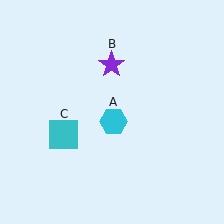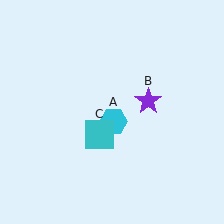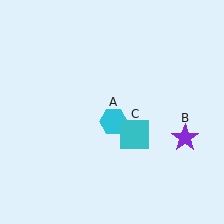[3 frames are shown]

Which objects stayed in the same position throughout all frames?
Cyan hexagon (object A) remained stationary.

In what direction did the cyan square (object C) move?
The cyan square (object C) moved right.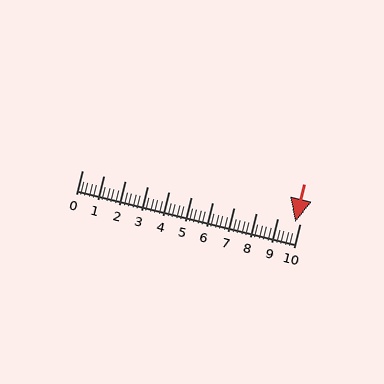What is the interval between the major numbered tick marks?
The major tick marks are spaced 1 units apart.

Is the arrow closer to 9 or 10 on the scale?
The arrow is closer to 10.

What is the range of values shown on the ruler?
The ruler shows values from 0 to 10.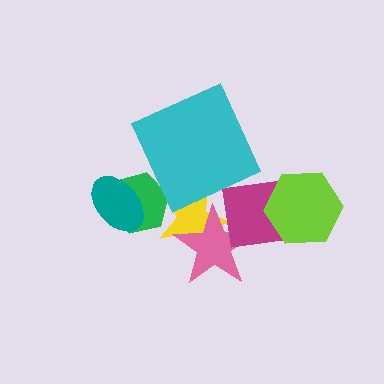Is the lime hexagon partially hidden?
No, no other shape covers it.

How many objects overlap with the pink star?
2 objects overlap with the pink star.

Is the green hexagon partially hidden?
Yes, it is partially covered by another shape.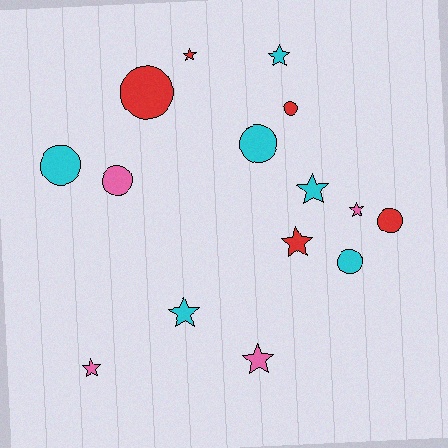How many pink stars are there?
There are 3 pink stars.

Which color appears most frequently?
Cyan, with 6 objects.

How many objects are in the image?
There are 15 objects.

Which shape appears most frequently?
Star, with 8 objects.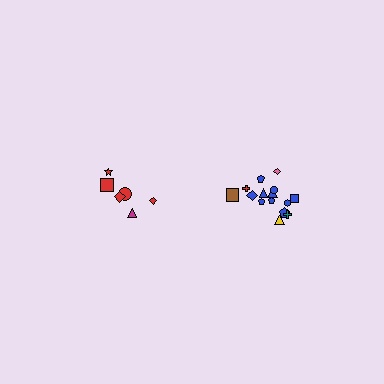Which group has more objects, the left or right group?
The right group.